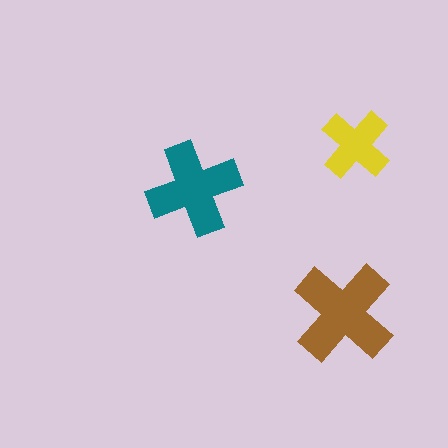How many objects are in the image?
There are 3 objects in the image.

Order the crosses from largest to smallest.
the brown one, the teal one, the yellow one.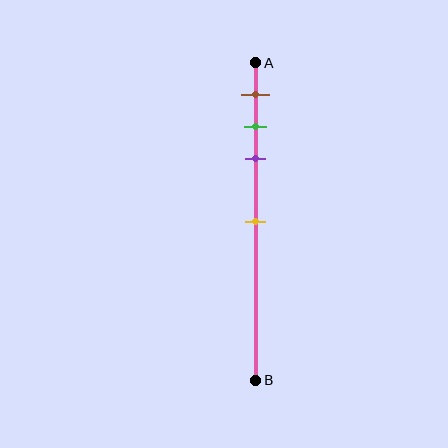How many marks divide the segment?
There are 4 marks dividing the segment.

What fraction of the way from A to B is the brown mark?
The brown mark is approximately 10% (0.1) of the way from A to B.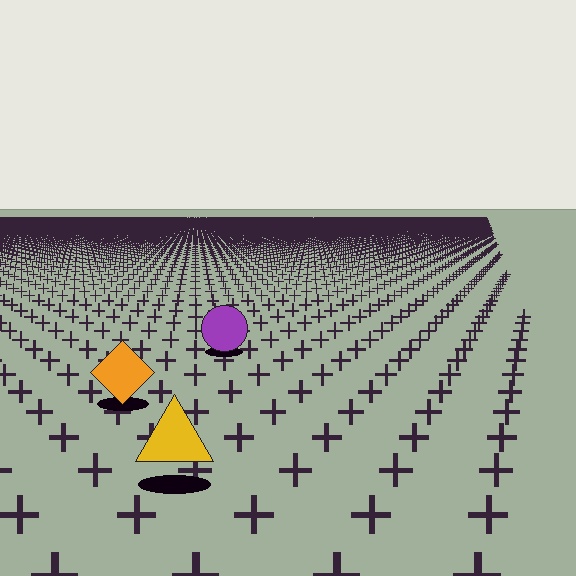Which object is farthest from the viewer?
The purple circle is farthest from the viewer. It appears smaller and the ground texture around it is denser.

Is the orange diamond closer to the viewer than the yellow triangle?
No. The yellow triangle is closer — you can tell from the texture gradient: the ground texture is coarser near it.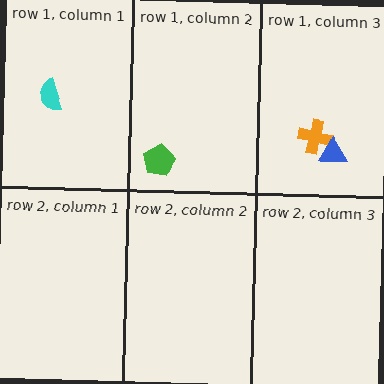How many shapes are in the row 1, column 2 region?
1.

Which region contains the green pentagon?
The row 1, column 2 region.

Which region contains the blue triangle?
The row 1, column 3 region.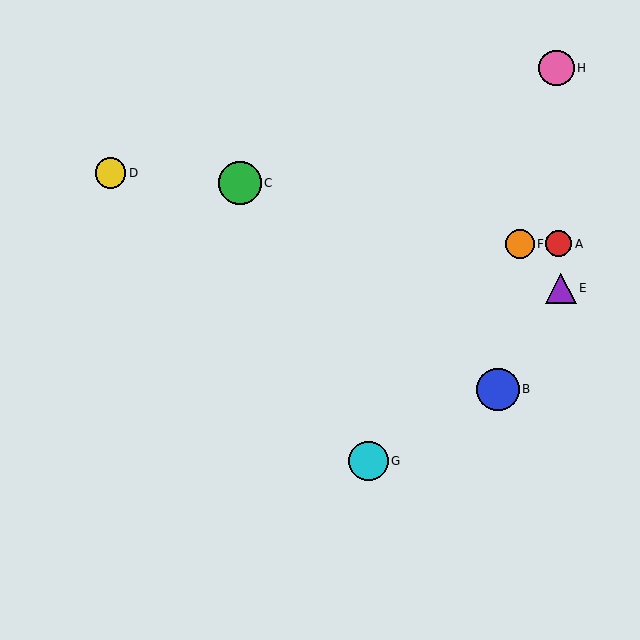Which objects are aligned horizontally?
Objects A, F are aligned horizontally.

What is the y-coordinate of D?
Object D is at y≈173.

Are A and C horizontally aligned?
No, A is at y≈244 and C is at y≈183.